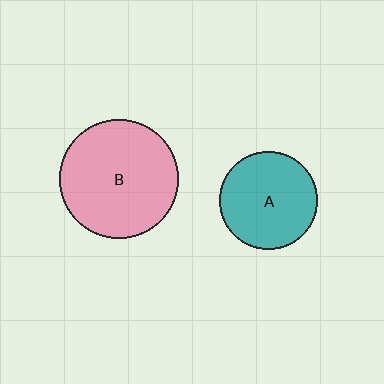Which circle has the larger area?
Circle B (pink).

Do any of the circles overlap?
No, none of the circles overlap.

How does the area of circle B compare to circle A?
Approximately 1.5 times.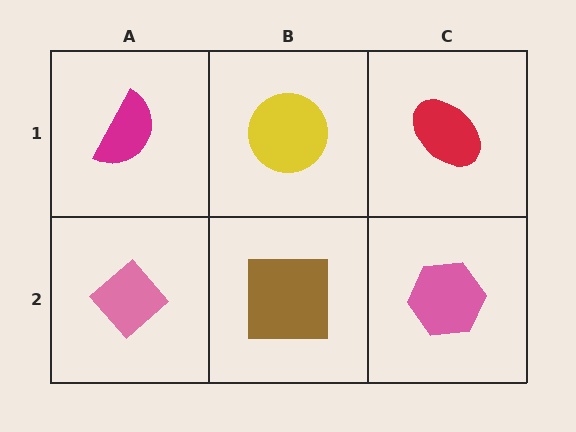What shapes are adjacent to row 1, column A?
A pink diamond (row 2, column A), a yellow circle (row 1, column B).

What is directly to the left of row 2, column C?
A brown square.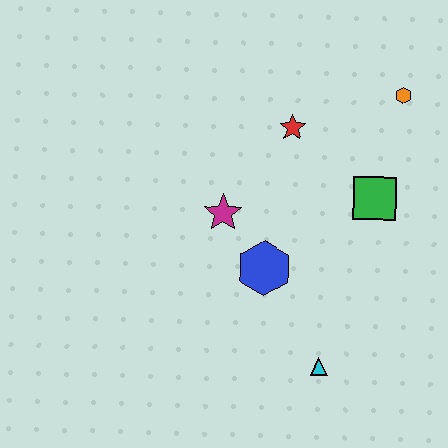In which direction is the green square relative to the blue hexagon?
The green square is to the right of the blue hexagon.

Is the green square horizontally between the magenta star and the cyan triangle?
No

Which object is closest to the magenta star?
The blue hexagon is closest to the magenta star.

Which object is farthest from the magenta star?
The orange hexagon is farthest from the magenta star.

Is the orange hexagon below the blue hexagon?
No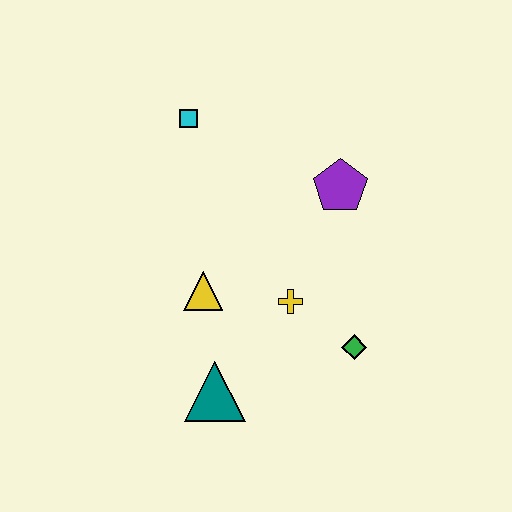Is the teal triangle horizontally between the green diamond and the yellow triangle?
Yes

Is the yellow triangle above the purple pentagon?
No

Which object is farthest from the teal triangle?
The cyan square is farthest from the teal triangle.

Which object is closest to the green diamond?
The yellow cross is closest to the green diamond.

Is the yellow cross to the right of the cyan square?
Yes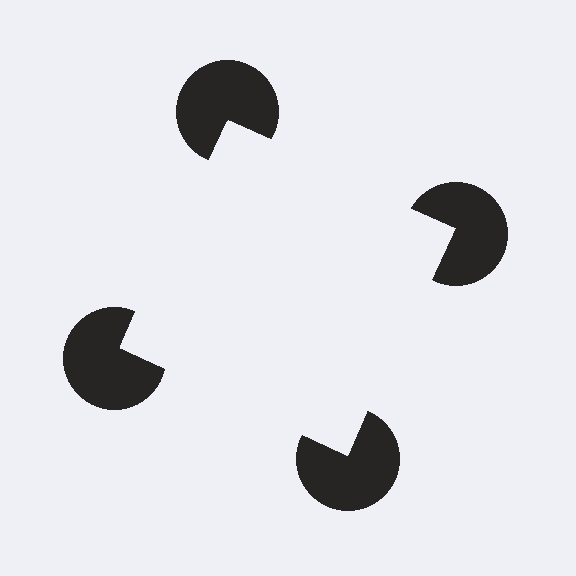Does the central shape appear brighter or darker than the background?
It typically appears slightly brighter than the background, even though no actual brightness change is drawn.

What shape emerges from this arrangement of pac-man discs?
An illusory square — its edges are inferred from the aligned wedge cuts in the pac-man discs, not physically drawn.